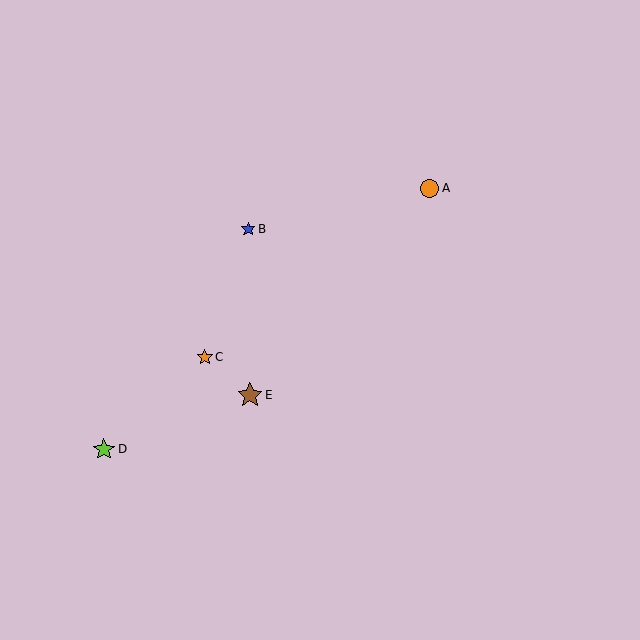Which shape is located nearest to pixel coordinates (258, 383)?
The brown star (labeled E) at (250, 395) is nearest to that location.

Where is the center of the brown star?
The center of the brown star is at (250, 395).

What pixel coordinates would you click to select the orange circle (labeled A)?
Click at (430, 188) to select the orange circle A.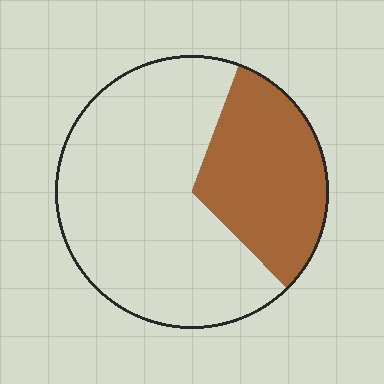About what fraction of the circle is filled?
About one third (1/3).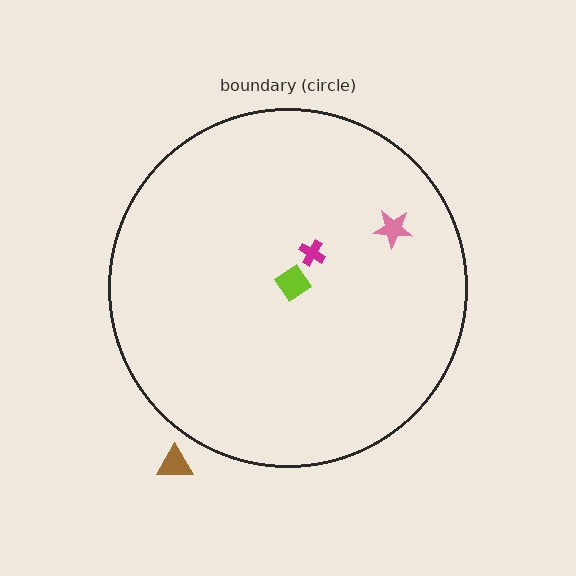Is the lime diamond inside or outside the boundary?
Inside.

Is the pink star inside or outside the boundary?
Inside.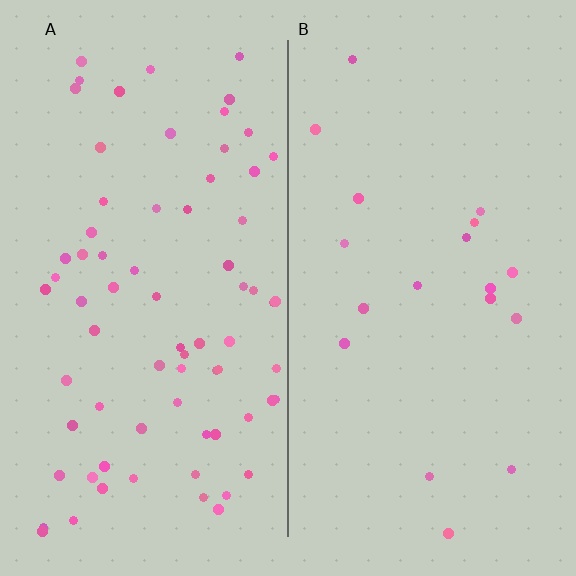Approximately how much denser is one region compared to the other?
Approximately 4.0× — region A over region B.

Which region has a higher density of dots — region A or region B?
A (the left).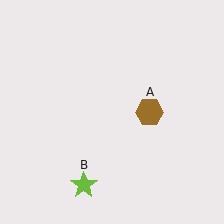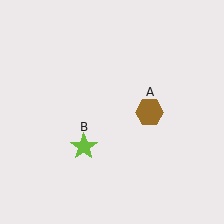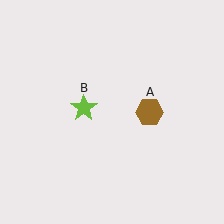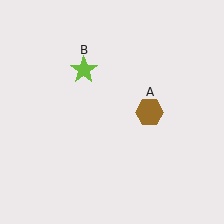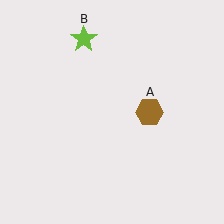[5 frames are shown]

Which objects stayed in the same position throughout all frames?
Brown hexagon (object A) remained stationary.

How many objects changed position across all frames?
1 object changed position: lime star (object B).